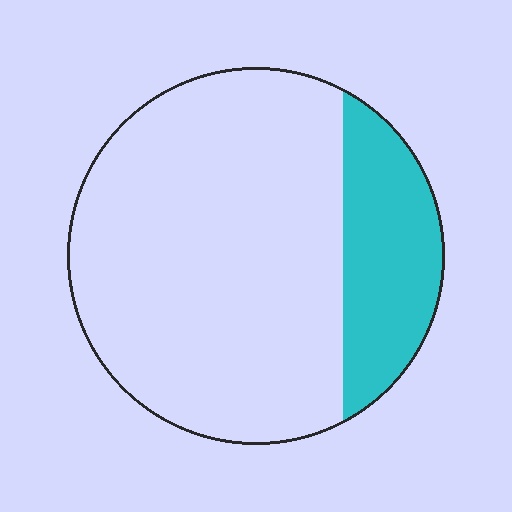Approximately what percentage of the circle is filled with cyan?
Approximately 20%.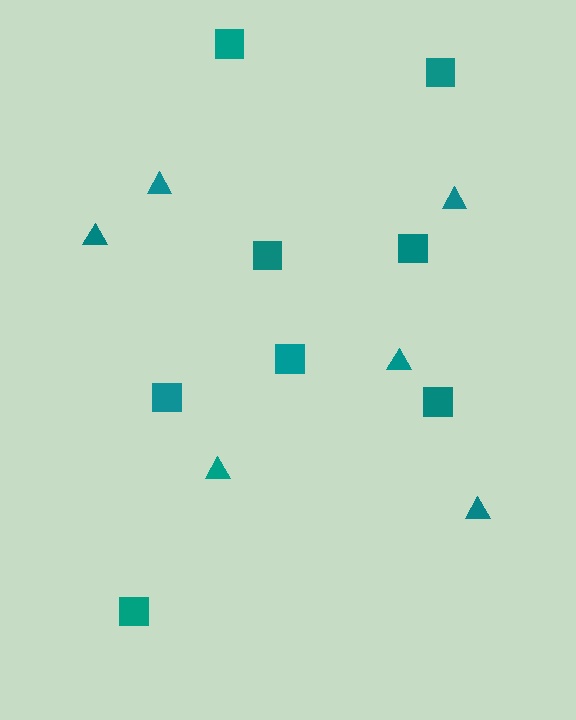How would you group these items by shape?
There are 2 groups: one group of triangles (6) and one group of squares (8).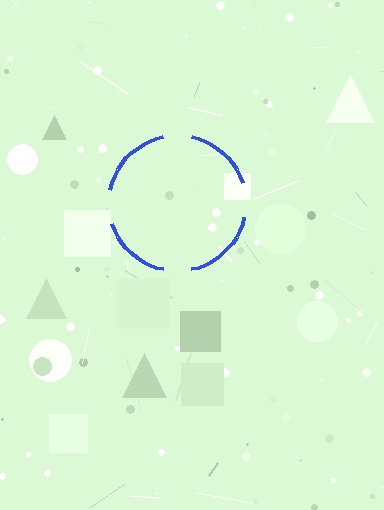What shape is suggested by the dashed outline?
The dashed outline suggests a circle.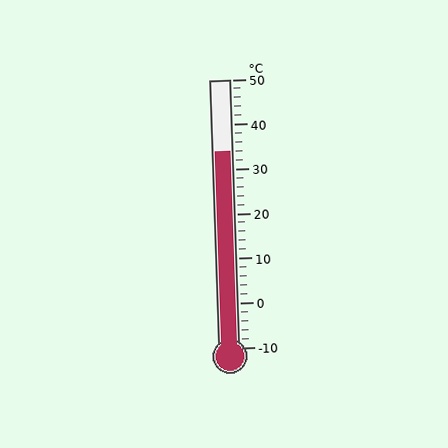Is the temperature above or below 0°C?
The temperature is above 0°C.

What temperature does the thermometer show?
The thermometer shows approximately 34°C.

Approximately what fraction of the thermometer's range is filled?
The thermometer is filled to approximately 75% of its range.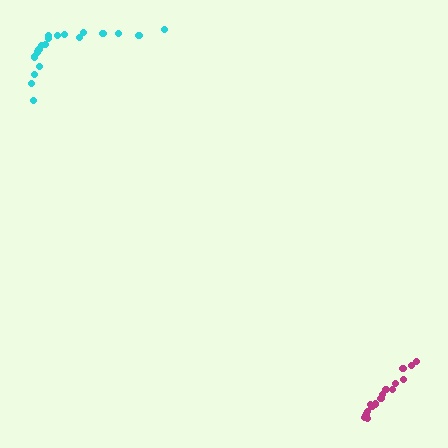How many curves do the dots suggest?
There are 2 distinct paths.